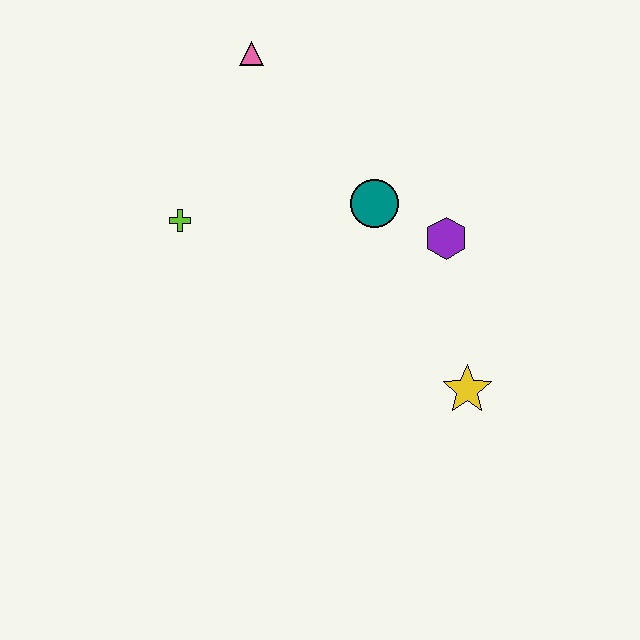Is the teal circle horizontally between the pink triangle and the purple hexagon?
Yes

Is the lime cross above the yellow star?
Yes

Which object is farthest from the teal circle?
The yellow star is farthest from the teal circle.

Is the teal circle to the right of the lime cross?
Yes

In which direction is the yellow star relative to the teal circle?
The yellow star is below the teal circle.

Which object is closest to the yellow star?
The purple hexagon is closest to the yellow star.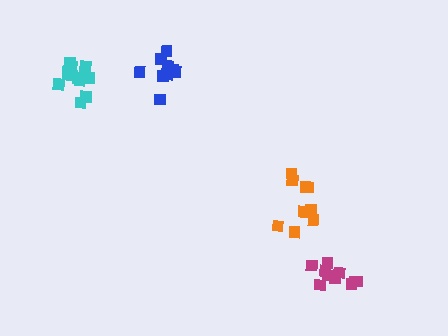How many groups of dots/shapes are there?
There are 4 groups.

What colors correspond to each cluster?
The clusters are colored: orange, magenta, blue, cyan.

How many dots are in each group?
Group 1: 9 dots, Group 2: 10 dots, Group 3: 9 dots, Group 4: 13 dots (41 total).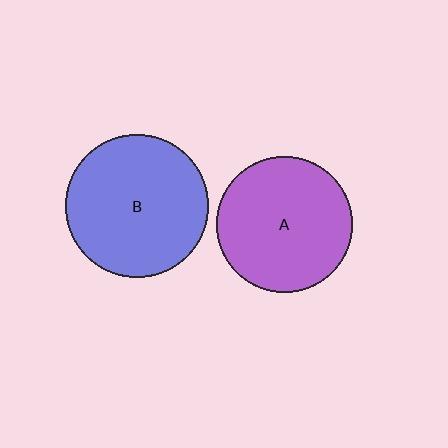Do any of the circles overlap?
No, none of the circles overlap.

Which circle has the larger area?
Circle B (blue).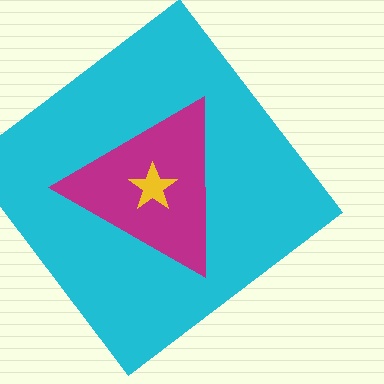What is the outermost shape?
The cyan diamond.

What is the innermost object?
The yellow star.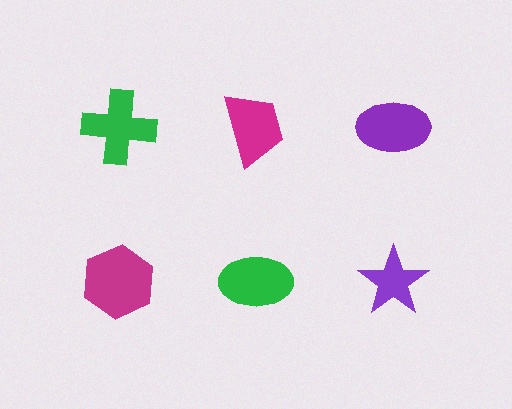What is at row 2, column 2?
A green ellipse.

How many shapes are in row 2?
3 shapes.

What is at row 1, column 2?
A magenta trapezoid.